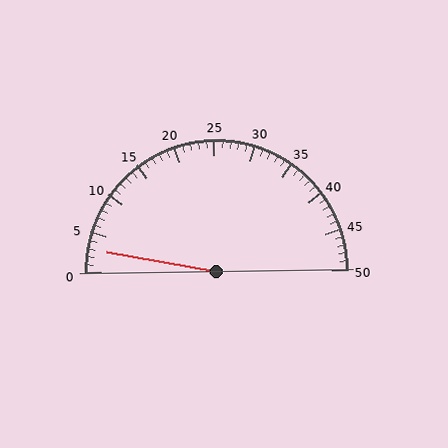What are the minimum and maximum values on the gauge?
The gauge ranges from 0 to 50.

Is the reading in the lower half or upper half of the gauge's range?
The reading is in the lower half of the range (0 to 50).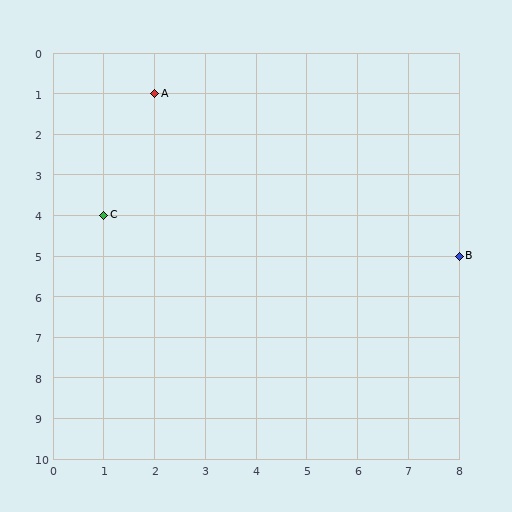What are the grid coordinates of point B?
Point B is at grid coordinates (8, 5).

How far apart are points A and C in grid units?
Points A and C are 1 column and 3 rows apart (about 3.2 grid units diagonally).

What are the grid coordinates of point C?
Point C is at grid coordinates (1, 4).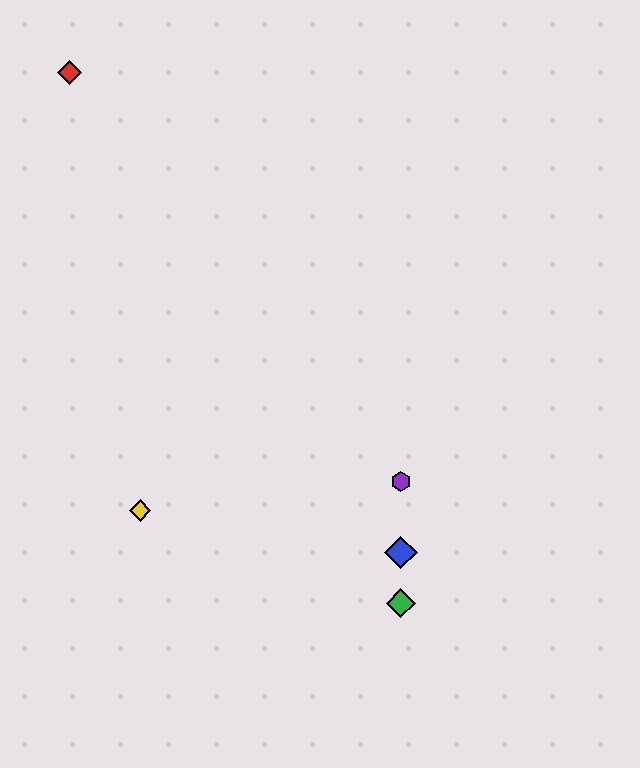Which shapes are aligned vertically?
The blue diamond, the green diamond, the purple hexagon are aligned vertically.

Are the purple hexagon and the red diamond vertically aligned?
No, the purple hexagon is at x≈401 and the red diamond is at x≈70.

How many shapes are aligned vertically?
3 shapes (the blue diamond, the green diamond, the purple hexagon) are aligned vertically.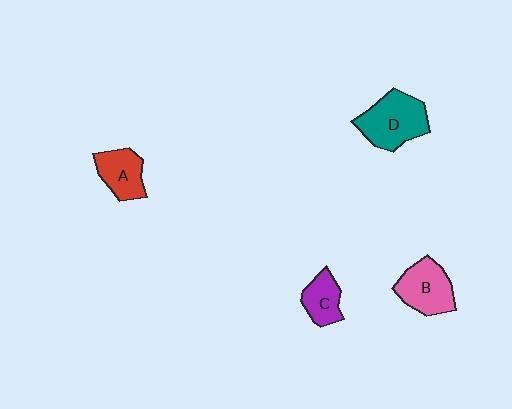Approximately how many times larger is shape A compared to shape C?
Approximately 1.2 times.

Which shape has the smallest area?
Shape C (purple).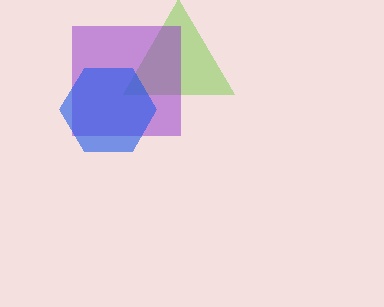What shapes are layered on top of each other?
The layered shapes are: a lime triangle, a purple square, a blue hexagon.